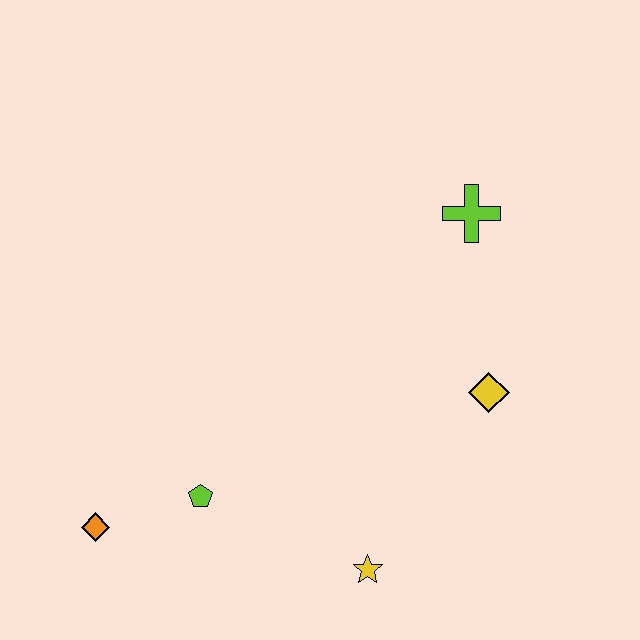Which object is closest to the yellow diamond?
The lime cross is closest to the yellow diamond.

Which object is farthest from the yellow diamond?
The orange diamond is farthest from the yellow diamond.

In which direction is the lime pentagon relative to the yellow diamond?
The lime pentagon is to the left of the yellow diamond.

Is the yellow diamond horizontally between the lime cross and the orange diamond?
No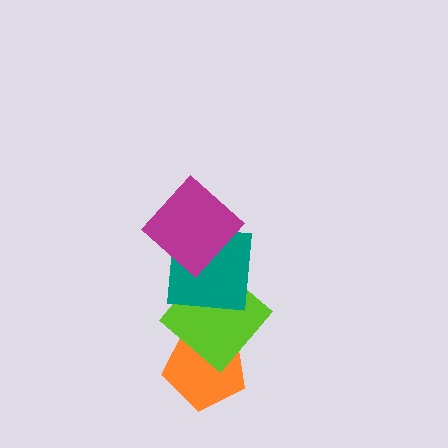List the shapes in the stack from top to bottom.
From top to bottom: the magenta diamond, the teal square, the lime diamond, the orange pentagon.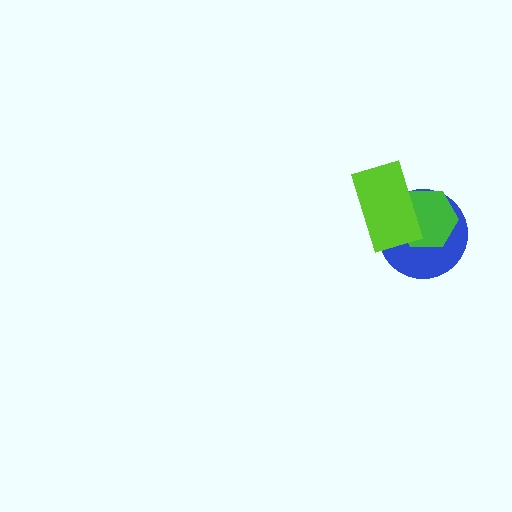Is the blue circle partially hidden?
Yes, it is partially covered by another shape.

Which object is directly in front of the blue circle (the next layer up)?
The green hexagon is directly in front of the blue circle.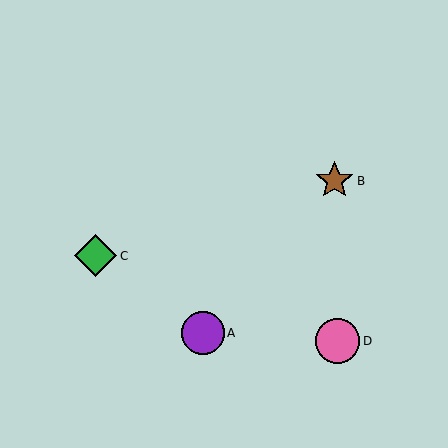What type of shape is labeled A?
Shape A is a purple circle.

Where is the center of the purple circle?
The center of the purple circle is at (203, 333).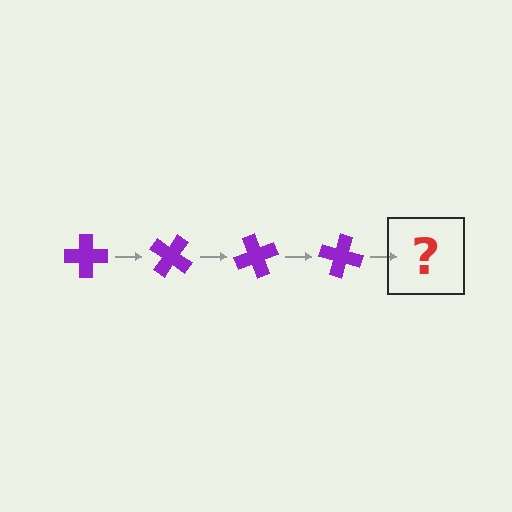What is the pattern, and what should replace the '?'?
The pattern is that the cross rotates 35 degrees each step. The '?' should be a purple cross rotated 140 degrees.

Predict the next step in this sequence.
The next step is a purple cross rotated 140 degrees.